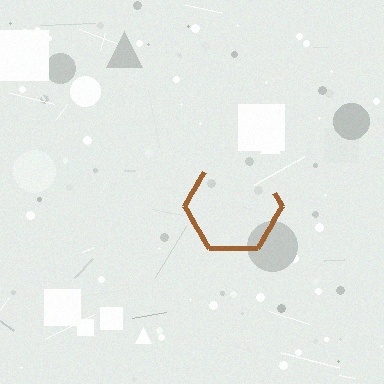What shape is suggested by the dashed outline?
The dashed outline suggests a hexagon.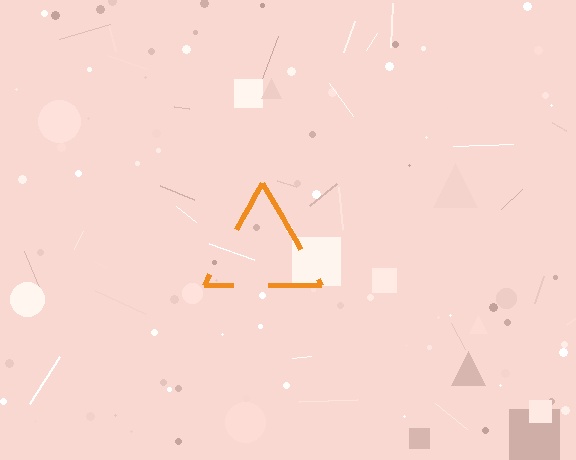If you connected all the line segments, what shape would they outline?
They would outline a triangle.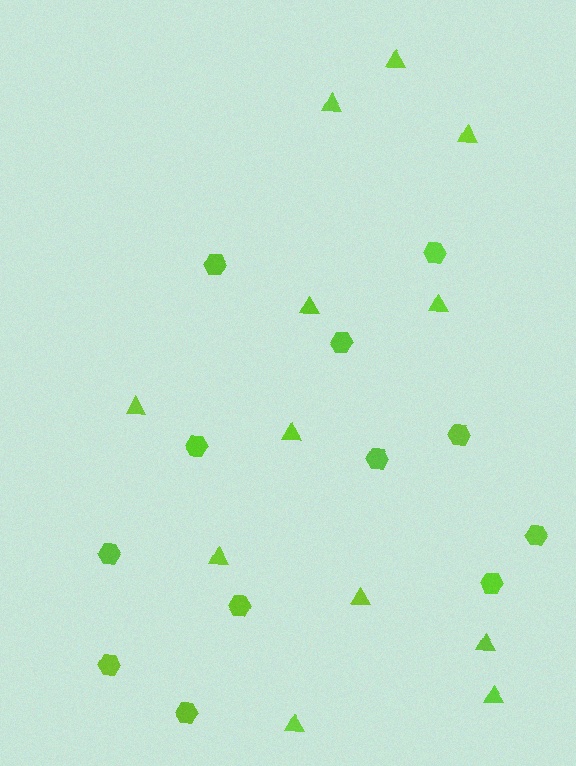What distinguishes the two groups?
There are 2 groups: one group of hexagons (12) and one group of triangles (12).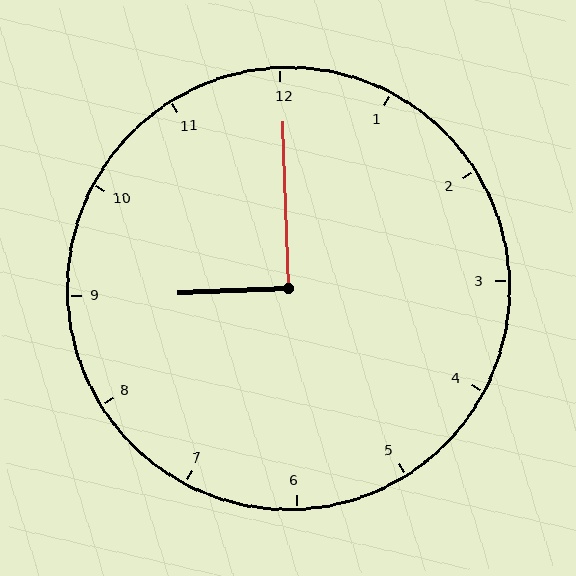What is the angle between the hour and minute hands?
Approximately 90 degrees.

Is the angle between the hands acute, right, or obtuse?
It is right.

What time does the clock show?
9:00.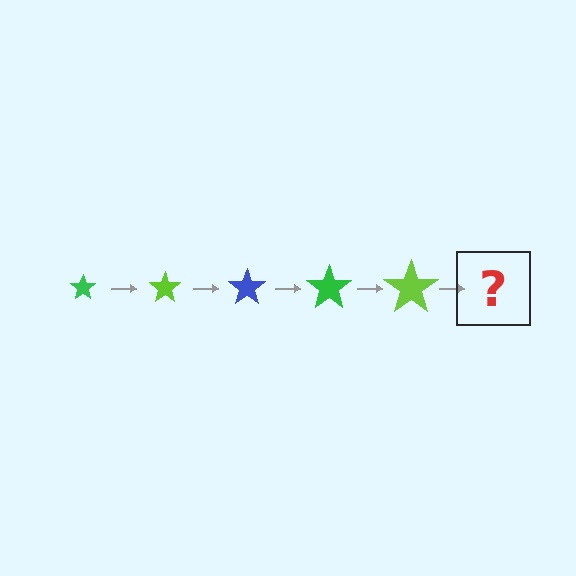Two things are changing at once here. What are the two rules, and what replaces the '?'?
The two rules are that the star grows larger each step and the color cycles through green, lime, and blue. The '?' should be a blue star, larger than the previous one.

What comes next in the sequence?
The next element should be a blue star, larger than the previous one.